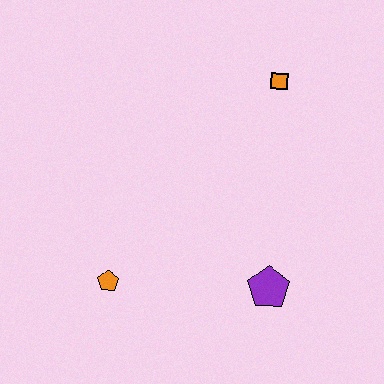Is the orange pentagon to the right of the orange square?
No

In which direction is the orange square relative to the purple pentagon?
The orange square is above the purple pentagon.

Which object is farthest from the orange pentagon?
The orange square is farthest from the orange pentagon.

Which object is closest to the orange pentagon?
The purple pentagon is closest to the orange pentagon.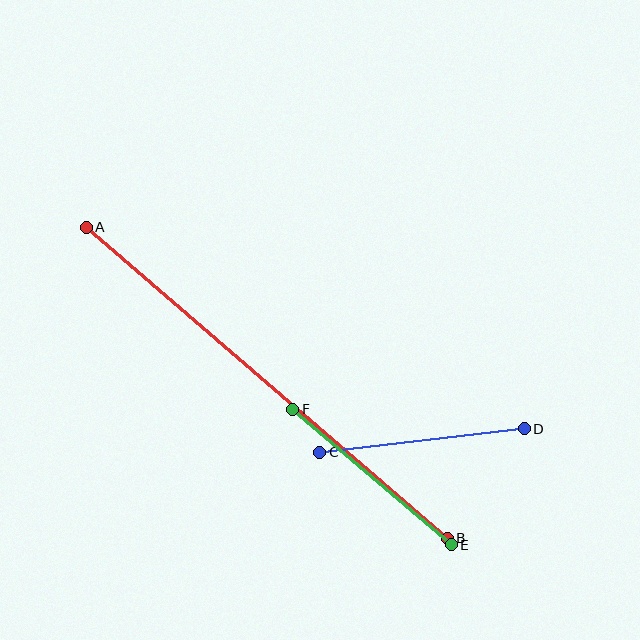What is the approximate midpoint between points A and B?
The midpoint is at approximately (267, 383) pixels.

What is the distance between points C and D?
The distance is approximately 206 pixels.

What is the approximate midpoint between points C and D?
The midpoint is at approximately (422, 440) pixels.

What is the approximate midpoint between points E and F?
The midpoint is at approximately (372, 477) pixels.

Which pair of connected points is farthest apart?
Points A and B are farthest apart.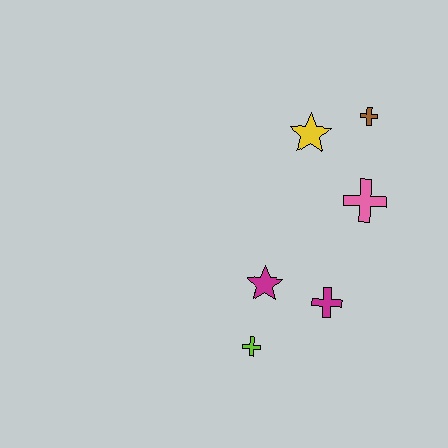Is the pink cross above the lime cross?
Yes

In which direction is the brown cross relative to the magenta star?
The brown cross is above the magenta star.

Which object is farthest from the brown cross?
The lime cross is farthest from the brown cross.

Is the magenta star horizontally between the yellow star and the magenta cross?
No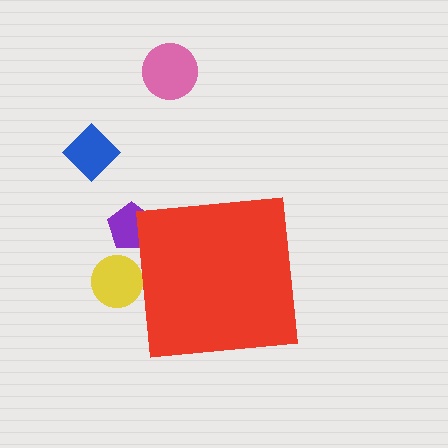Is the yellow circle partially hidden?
Yes, the yellow circle is partially hidden behind the red square.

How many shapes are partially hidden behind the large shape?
2 shapes are partially hidden.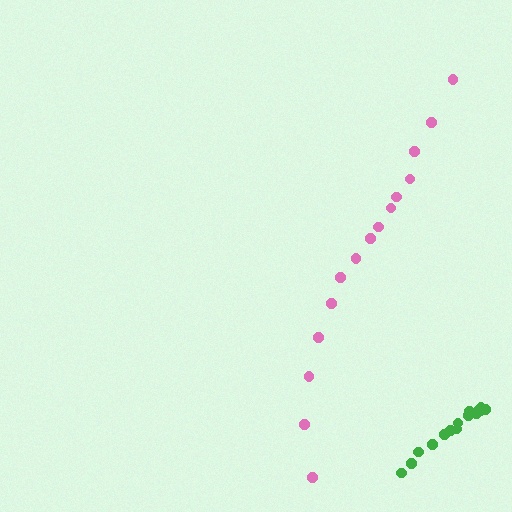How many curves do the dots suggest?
There are 2 distinct paths.